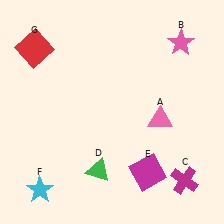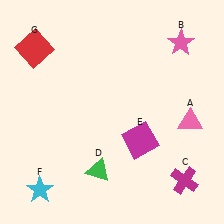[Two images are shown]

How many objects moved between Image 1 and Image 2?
2 objects moved between the two images.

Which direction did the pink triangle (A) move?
The pink triangle (A) moved right.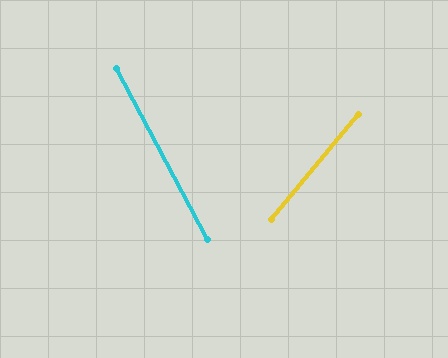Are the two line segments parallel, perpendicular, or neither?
Neither parallel nor perpendicular — they differ by about 68°.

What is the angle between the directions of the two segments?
Approximately 68 degrees.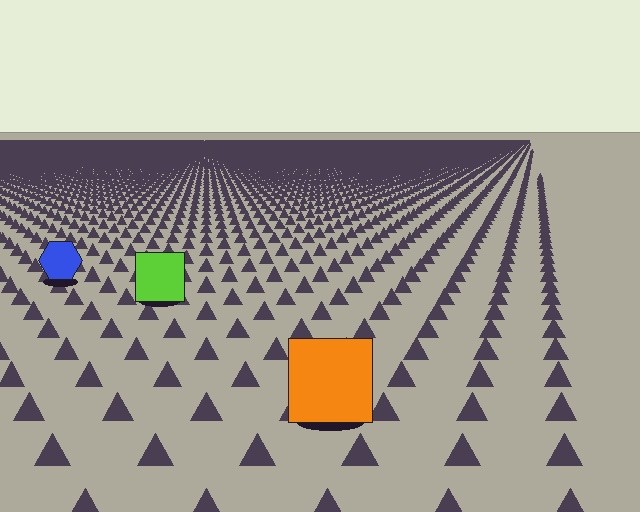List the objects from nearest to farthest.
From nearest to farthest: the orange square, the lime square, the blue hexagon.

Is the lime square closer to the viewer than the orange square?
No. The orange square is closer — you can tell from the texture gradient: the ground texture is coarser near it.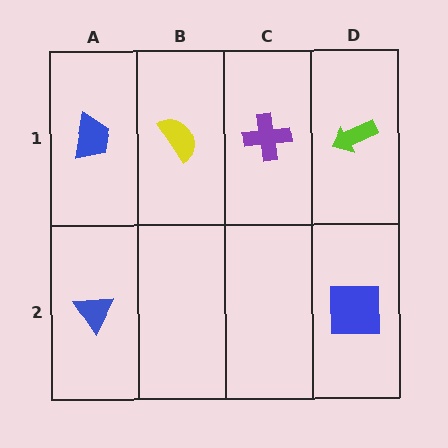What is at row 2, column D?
A blue square.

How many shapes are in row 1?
4 shapes.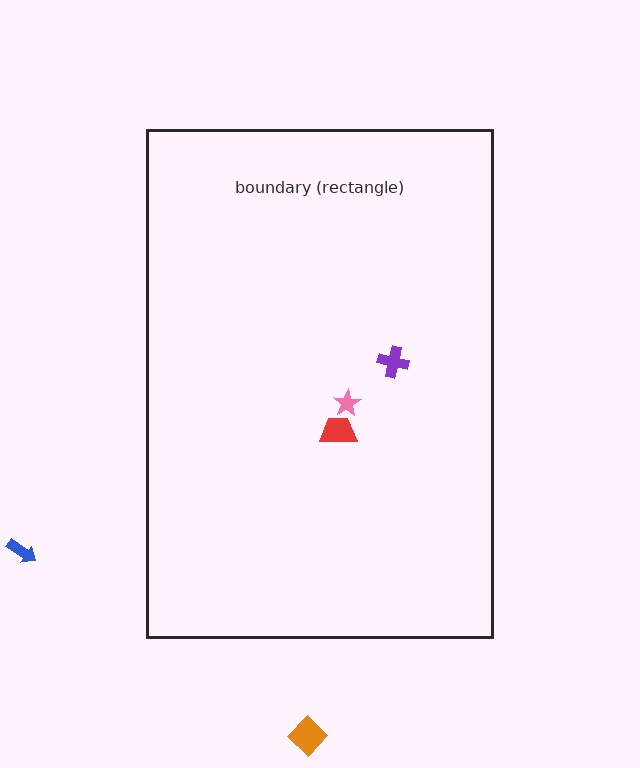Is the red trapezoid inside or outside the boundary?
Inside.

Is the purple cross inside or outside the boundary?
Inside.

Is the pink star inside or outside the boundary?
Inside.